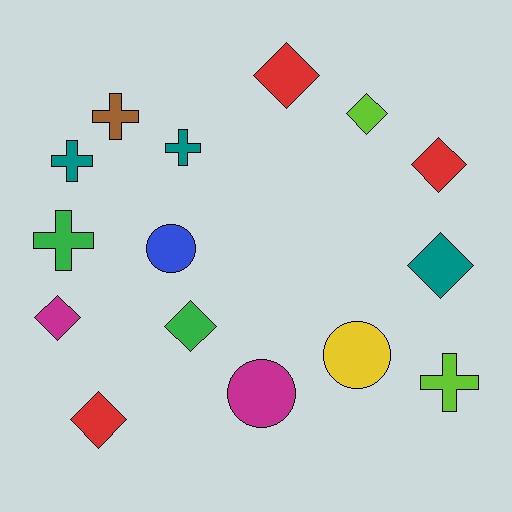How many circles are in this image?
There are 3 circles.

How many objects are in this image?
There are 15 objects.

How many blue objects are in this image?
There is 1 blue object.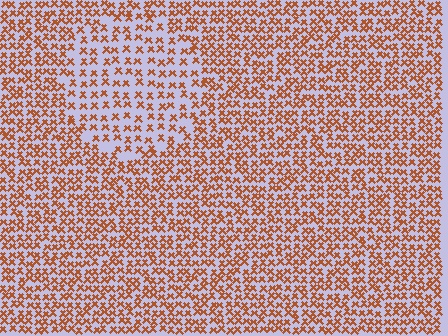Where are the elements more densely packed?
The elements are more densely packed outside the circle boundary.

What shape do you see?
I see a circle.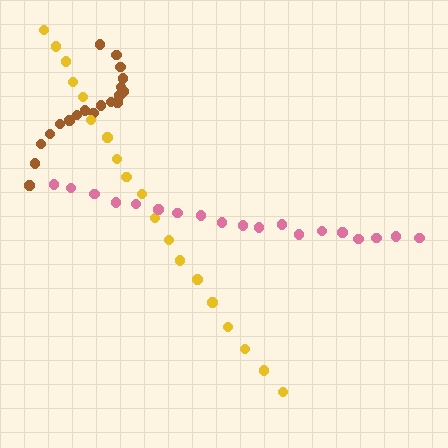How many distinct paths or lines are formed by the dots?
There are 3 distinct paths.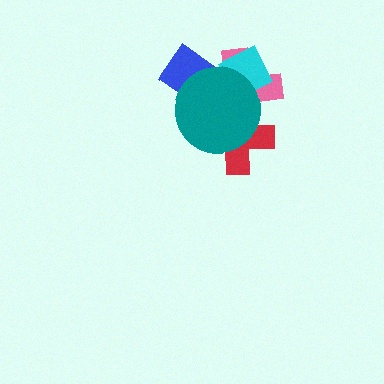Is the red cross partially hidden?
Yes, it is partially covered by another shape.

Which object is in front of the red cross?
The teal circle is in front of the red cross.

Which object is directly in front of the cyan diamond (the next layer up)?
The blue rectangle is directly in front of the cyan diamond.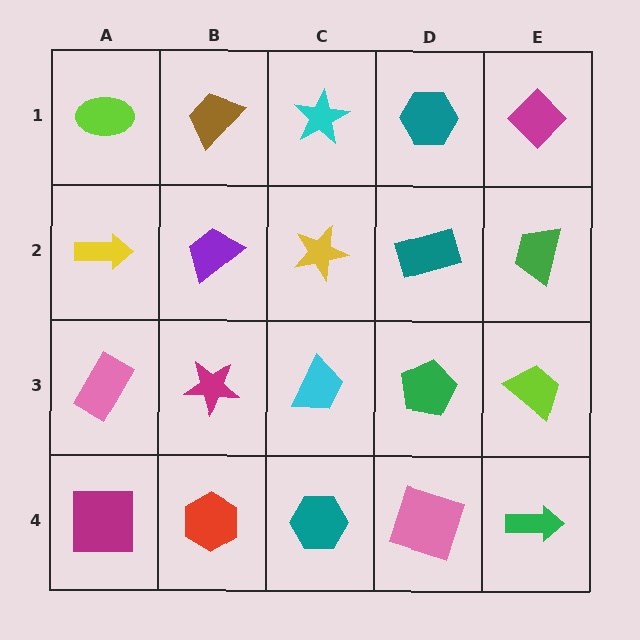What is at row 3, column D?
A green pentagon.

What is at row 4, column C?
A teal hexagon.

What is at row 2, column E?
A green trapezoid.